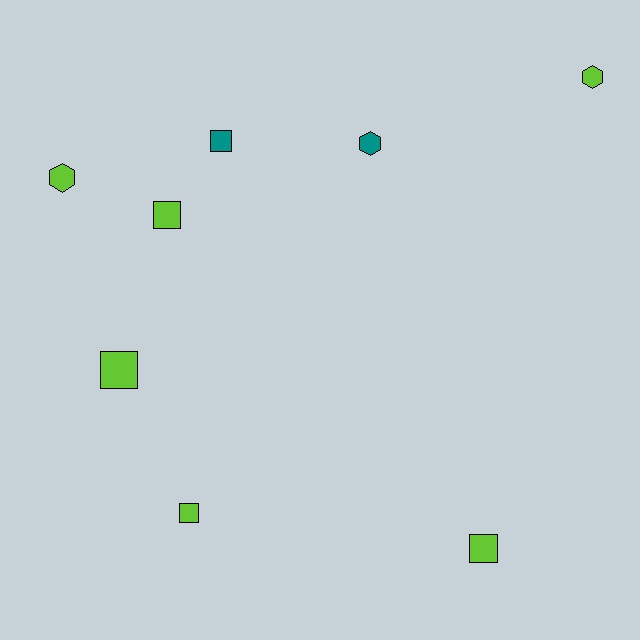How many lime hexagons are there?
There are 2 lime hexagons.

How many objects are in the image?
There are 8 objects.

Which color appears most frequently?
Lime, with 6 objects.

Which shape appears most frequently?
Square, with 5 objects.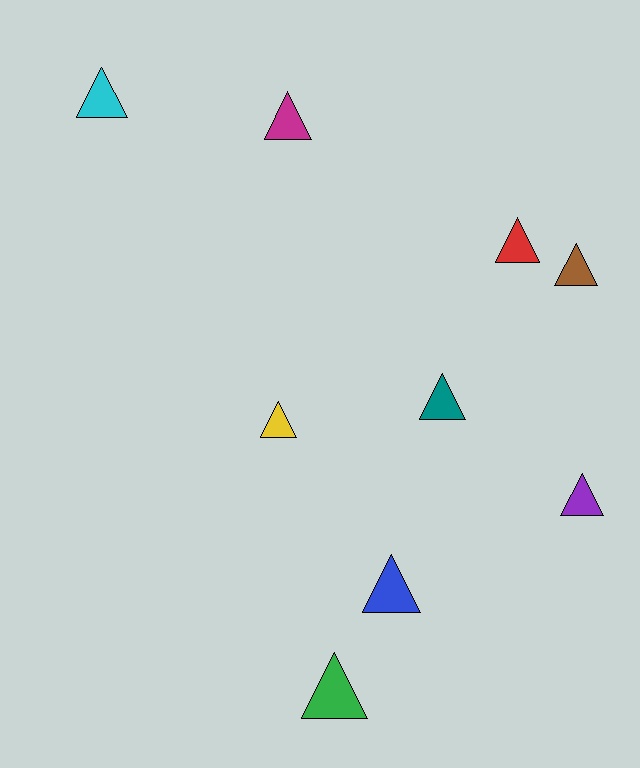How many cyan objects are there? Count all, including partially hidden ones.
There is 1 cyan object.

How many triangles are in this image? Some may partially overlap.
There are 9 triangles.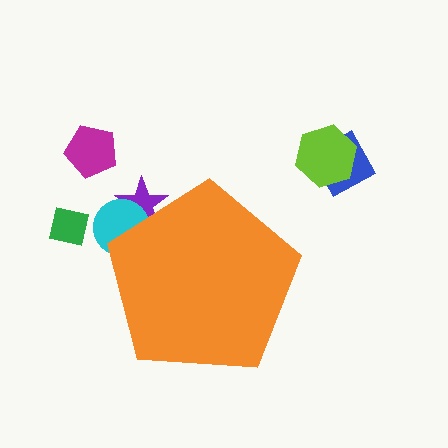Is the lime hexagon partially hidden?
No, the lime hexagon is fully visible.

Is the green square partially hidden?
No, the green square is fully visible.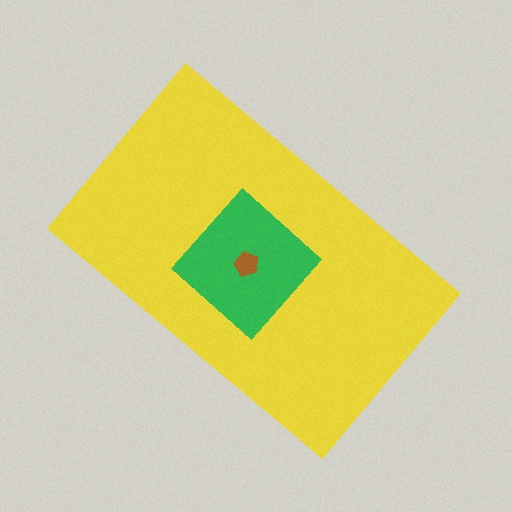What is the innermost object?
The brown pentagon.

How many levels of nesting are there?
3.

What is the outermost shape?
The yellow rectangle.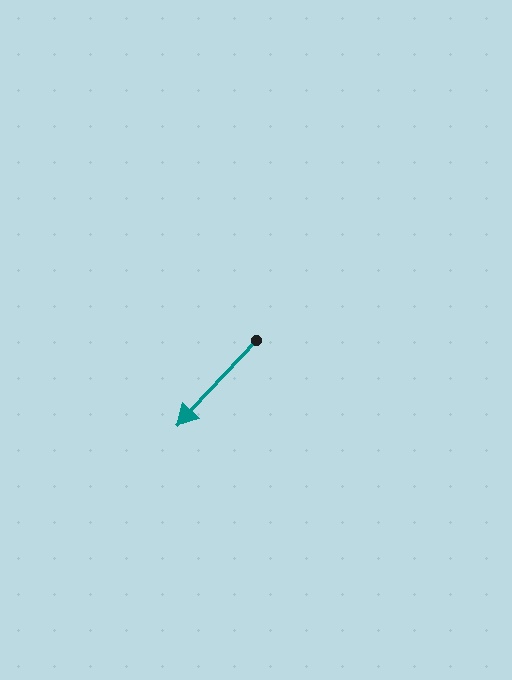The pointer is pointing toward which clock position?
Roughly 7 o'clock.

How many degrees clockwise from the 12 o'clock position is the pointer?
Approximately 223 degrees.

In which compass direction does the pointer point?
Southwest.